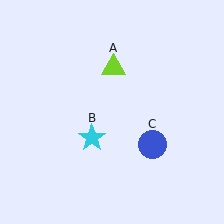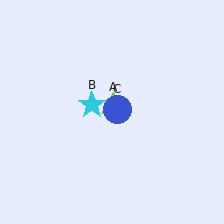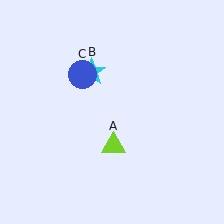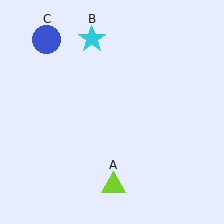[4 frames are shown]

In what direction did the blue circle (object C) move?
The blue circle (object C) moved up and to the left.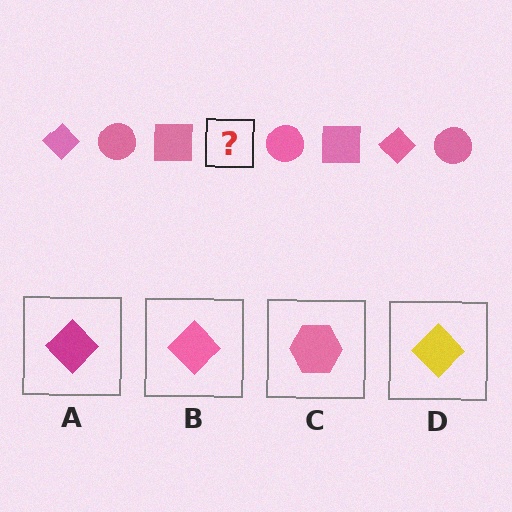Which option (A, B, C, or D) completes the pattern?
B.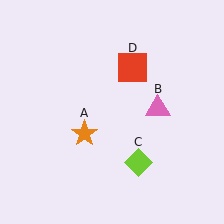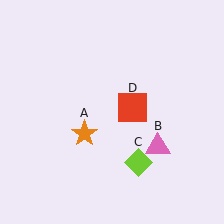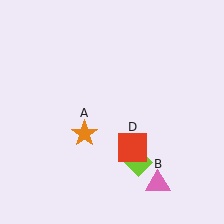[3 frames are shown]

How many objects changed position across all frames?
2 objects changed position: pink triangle (object B), red square (object D).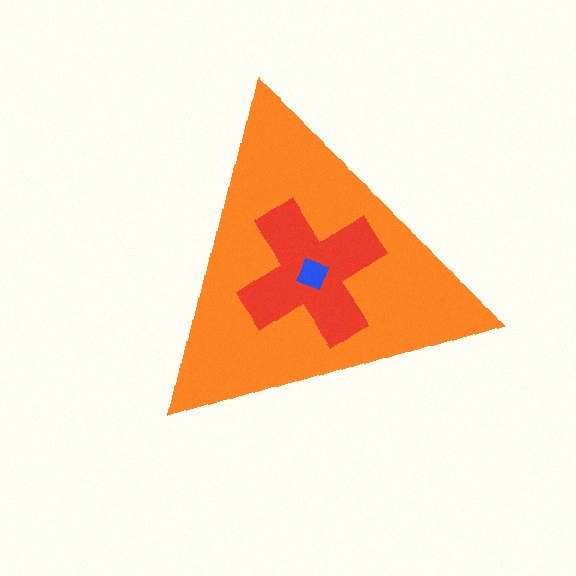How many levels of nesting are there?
3.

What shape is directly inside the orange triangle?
The red cross.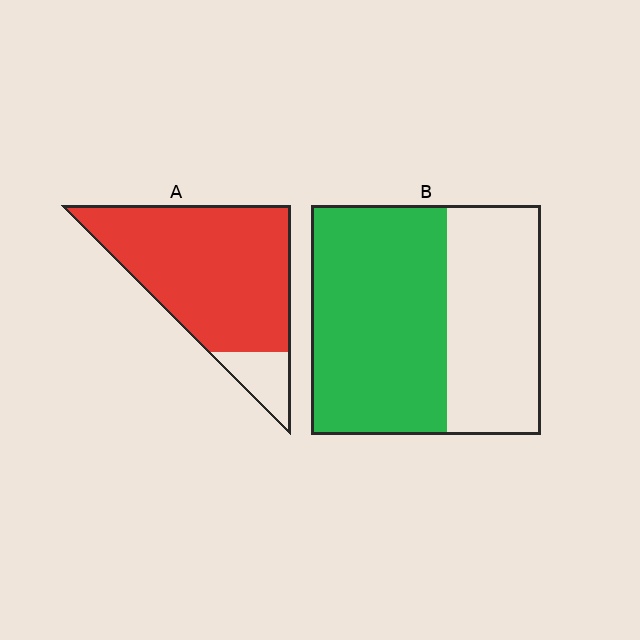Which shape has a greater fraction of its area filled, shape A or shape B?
Shape A.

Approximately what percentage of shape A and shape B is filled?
A is approximately 85% and B is approximately 60%.